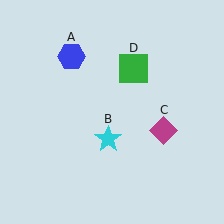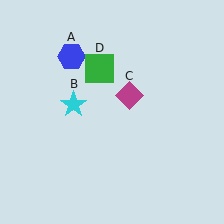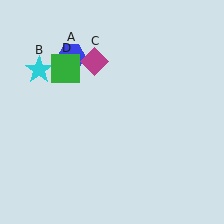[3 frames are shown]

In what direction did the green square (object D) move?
The green square (object D) moved left.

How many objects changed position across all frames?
3 objects changed position: cyan star (object B), magenta diamond (object C), green square (object D).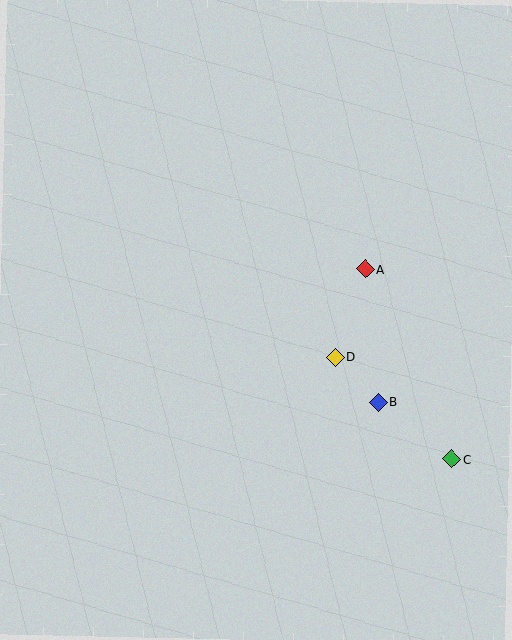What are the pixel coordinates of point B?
Point B is at (379, 402).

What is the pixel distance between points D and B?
The distance between D and B is 63 pixels.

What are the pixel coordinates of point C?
Point C is at (451, 459).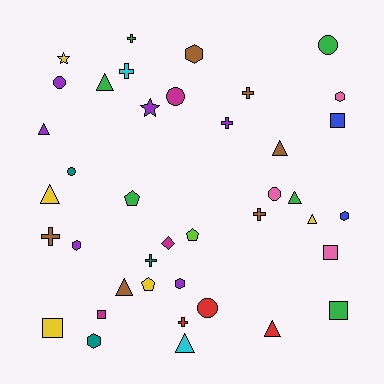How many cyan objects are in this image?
There are 2 cyan objects.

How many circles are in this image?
There are 6 circles.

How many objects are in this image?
There are 40 objects.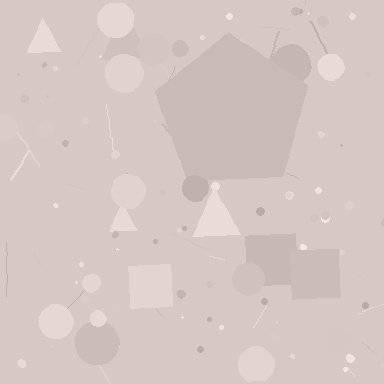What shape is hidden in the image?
A pentagon is hidden in the image.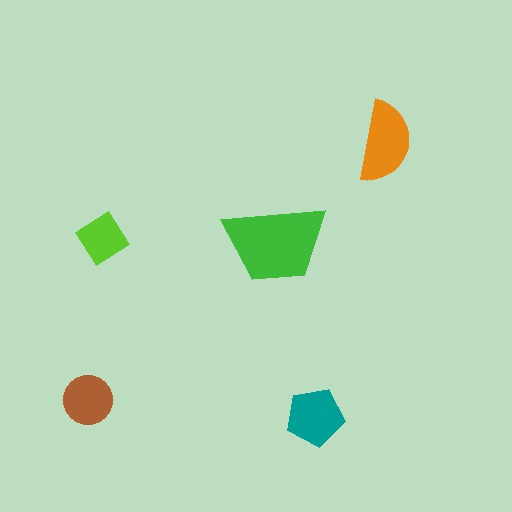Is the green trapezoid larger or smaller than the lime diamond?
Larger.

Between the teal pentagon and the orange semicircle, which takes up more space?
The orange semicircle.